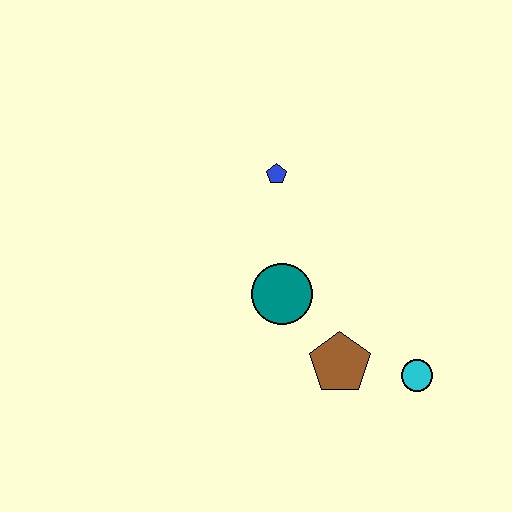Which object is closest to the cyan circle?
The brown pentagon is closest to the cyan circle.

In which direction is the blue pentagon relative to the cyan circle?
The blue pentagon is above the cyan circle.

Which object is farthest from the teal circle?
The cyan circle is farthest from the teal circle.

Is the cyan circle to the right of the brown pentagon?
Yes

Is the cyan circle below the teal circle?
Yes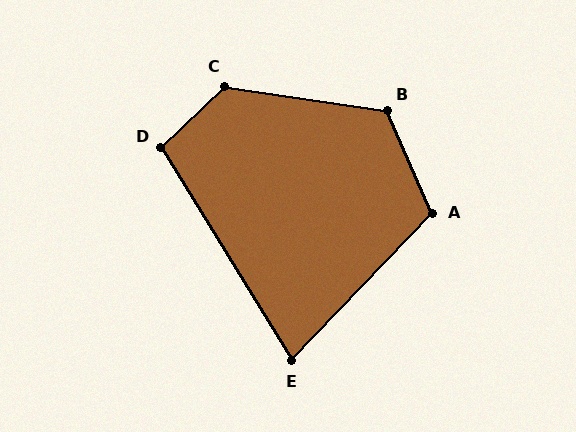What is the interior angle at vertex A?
Approximately 112 degrees (obtuse).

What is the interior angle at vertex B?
Approximately 122 degrees (obtuse).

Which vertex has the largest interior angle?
C, at approximately 128 degrees.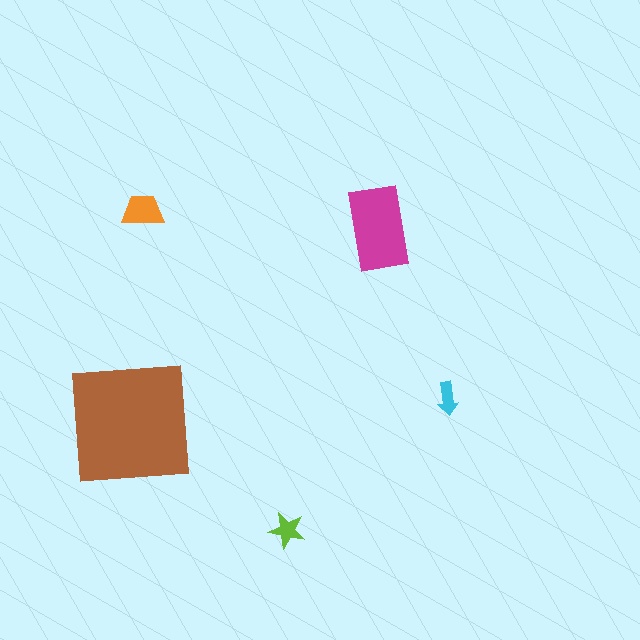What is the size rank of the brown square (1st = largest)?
1st.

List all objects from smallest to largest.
The cyan arrow, the lime star, the orange trapezoid, the magenta rectangle, the brown square.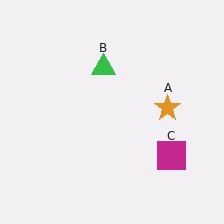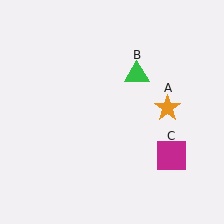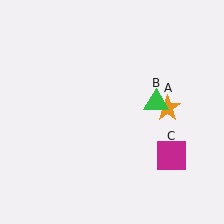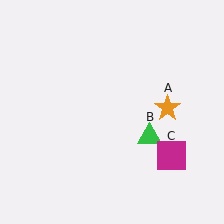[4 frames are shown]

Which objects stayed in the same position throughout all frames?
Orange star (object A) and magenta square (object C) remained stationary.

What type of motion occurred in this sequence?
The green triangle (object B) rotated clockwise around the center of the scene.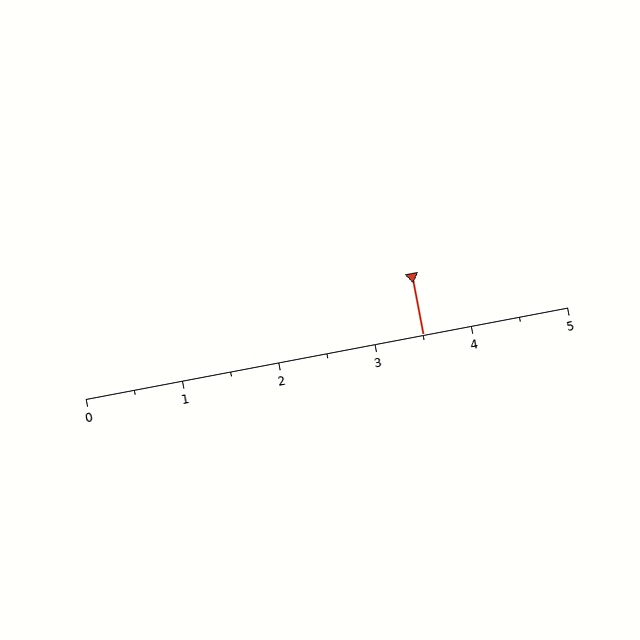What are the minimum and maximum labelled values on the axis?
The axis runs from 0 to 5.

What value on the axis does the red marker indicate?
The marker indicates approximately 3.5.